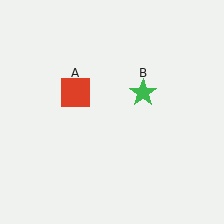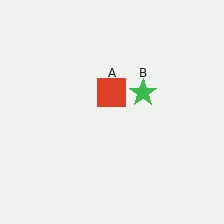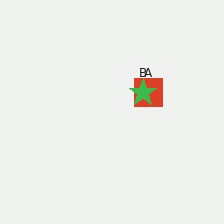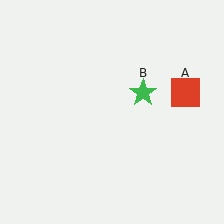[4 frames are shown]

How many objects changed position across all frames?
1 object changed position: red square (object A).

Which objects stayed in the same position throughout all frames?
Green star (object B) remained stationary.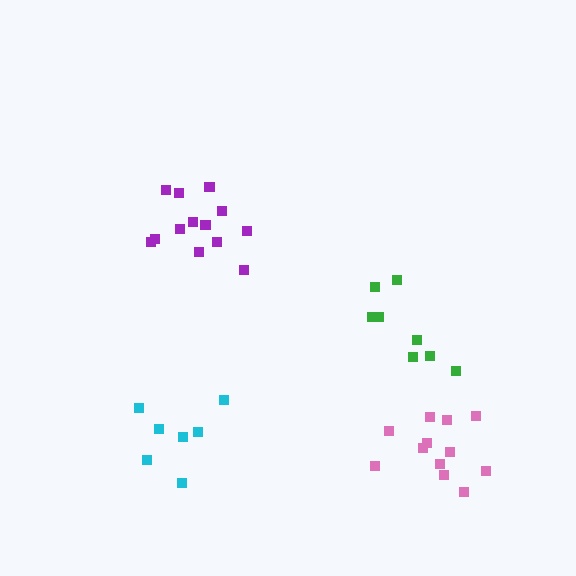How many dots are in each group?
Group 1: 7 dots, Group 2: 13 dots, Group 3: 8 dots, Group 4: 12 dots (40 total).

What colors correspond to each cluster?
The clusters are colored: cyan, purple, green, pink.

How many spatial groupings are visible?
There are 4 spatial groupings.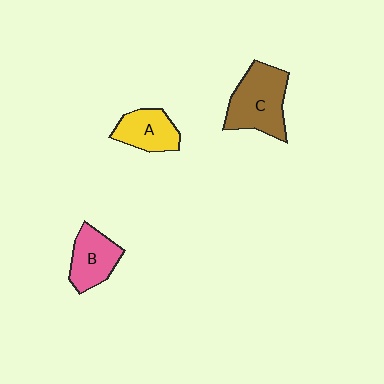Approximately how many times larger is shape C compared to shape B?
Approximately 1.5 times.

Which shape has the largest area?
Shape C (brown).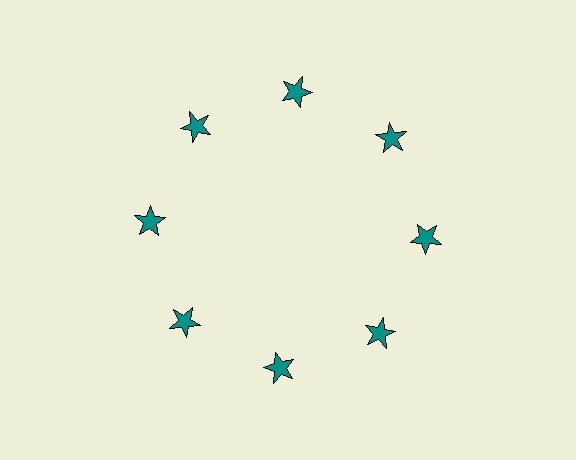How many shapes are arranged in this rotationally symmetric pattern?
There are 8 shapes, arranged in 8 groups of 1.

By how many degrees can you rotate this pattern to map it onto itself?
The pattern maps onto itself every 45 degrees of rotation.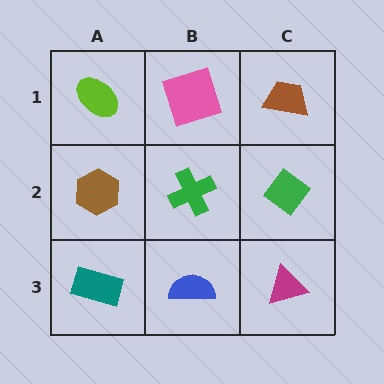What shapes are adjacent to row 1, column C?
A green diamond (row 2, column C), a pink square (row 1, column B).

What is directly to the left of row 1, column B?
A lime ellipse.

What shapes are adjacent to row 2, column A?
A lime ellipse (row 1, column A), a teal rectangle (row 3, column A), a green cross (row 2, column B).